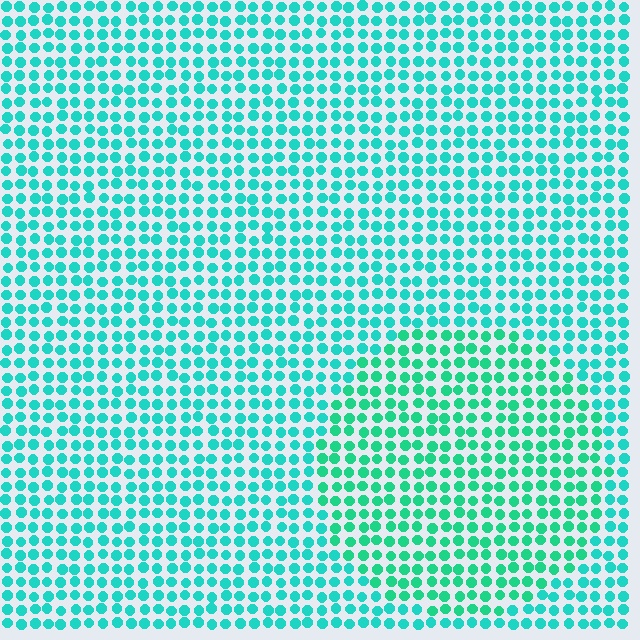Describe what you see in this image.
The image is filled with small cyan elements in a uniform arrangement. A circle-shaped region is visible where the elements are tinted to a slightly different hue, forming a subtle color boundary.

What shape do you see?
I see a circle.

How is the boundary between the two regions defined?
The boundary is defined purely by a slight shift in hue (about 20 degrees). Spacing, size, and orientation are identical on both sides.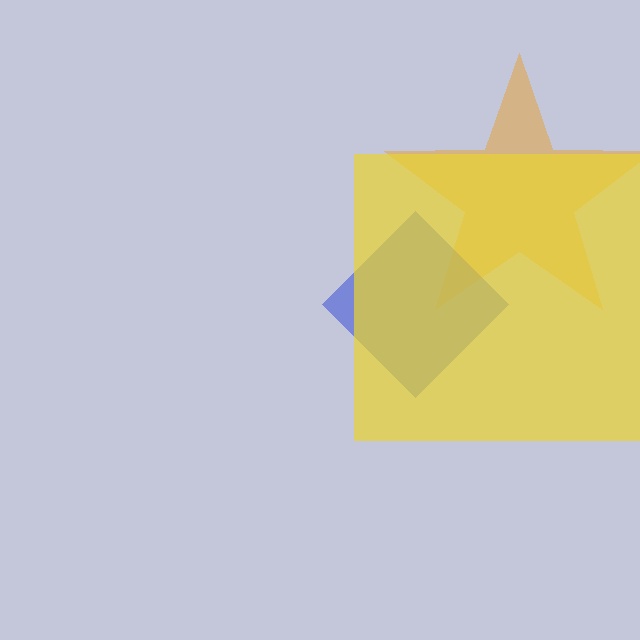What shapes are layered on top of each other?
The layered shapes are: an orange star, a blue diamond, a yellow square.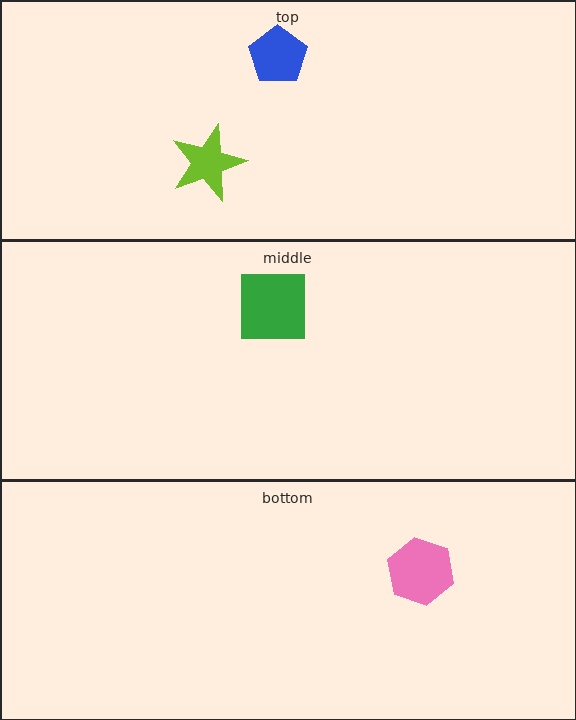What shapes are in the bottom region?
The pink hexagon.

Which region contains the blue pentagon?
The top region.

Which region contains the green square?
The middle region.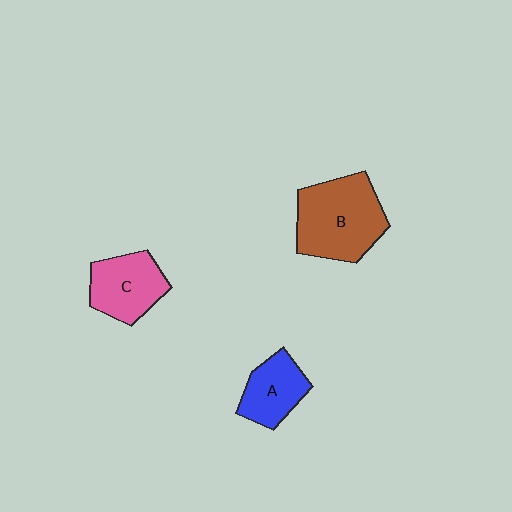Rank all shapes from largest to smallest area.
From largest to smallest: B (brown), C (pink), A (blue).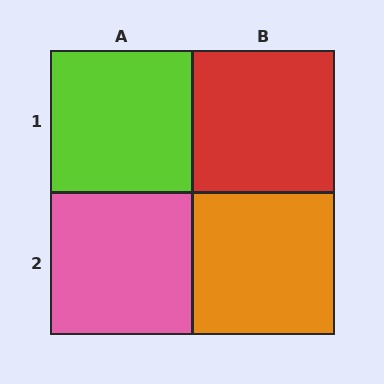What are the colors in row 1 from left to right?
Lime, red.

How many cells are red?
1 cell is red.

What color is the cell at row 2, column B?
Orange.